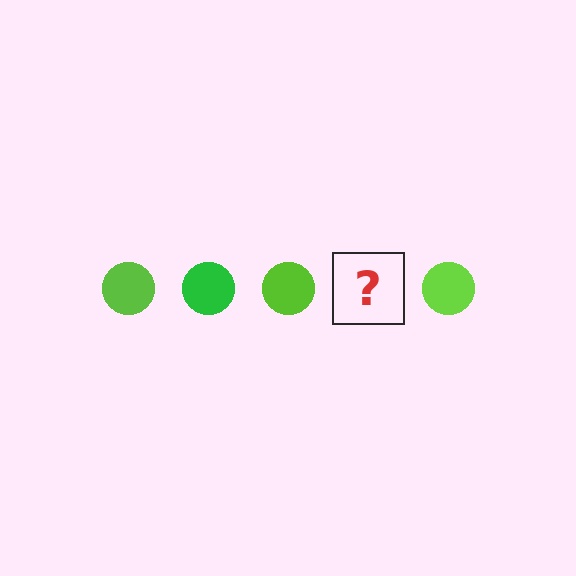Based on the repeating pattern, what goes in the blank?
The blank should be a green circle.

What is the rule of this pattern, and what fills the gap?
The rule is that the pattern cycles through lime, green circles. The gap should be filled with a green circle.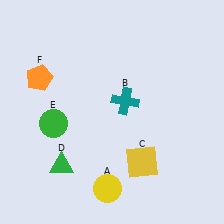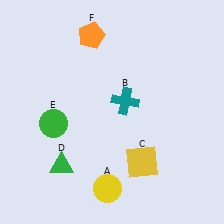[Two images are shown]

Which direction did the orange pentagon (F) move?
The orange pentagon (F) moved right.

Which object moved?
The orange pentagon (F) moved right.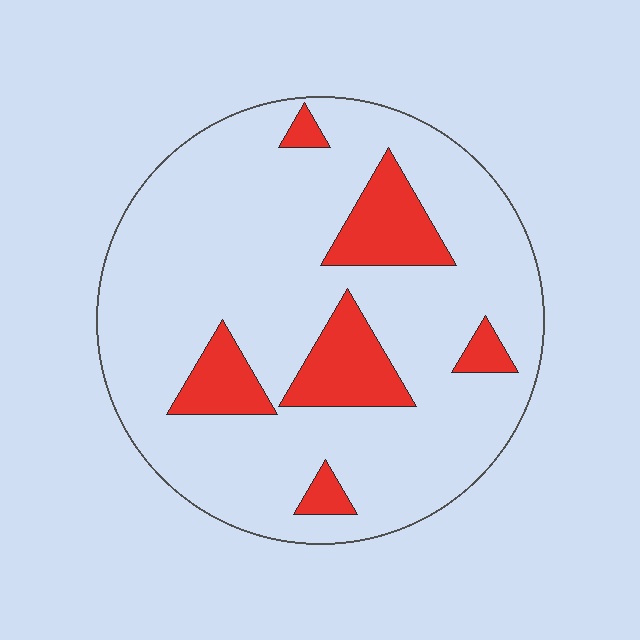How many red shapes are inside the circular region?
6.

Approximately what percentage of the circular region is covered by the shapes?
Approximately 15%.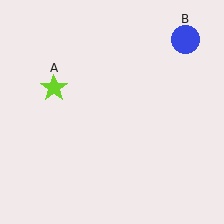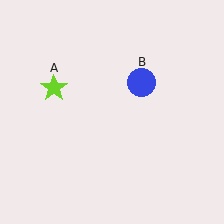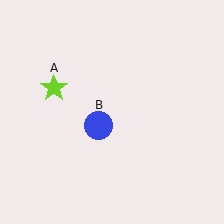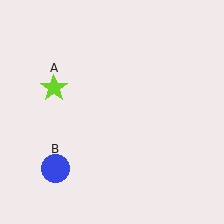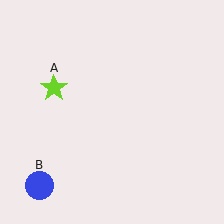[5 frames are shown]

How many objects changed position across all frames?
1 object changed position: blue circle (object B).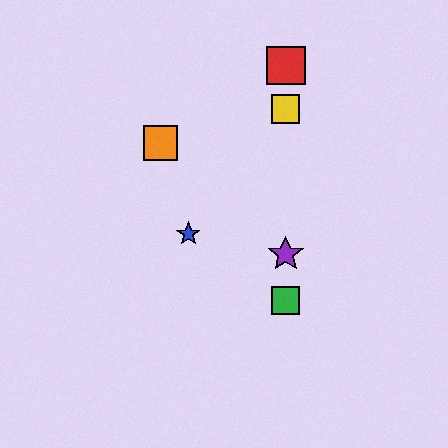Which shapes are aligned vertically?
The red square, the green square, the yellow square, the purple star are aligned vertically.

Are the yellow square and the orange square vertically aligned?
No, the yellow square is at x≈286 and the orange square is at x≈160.